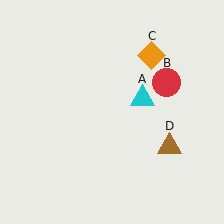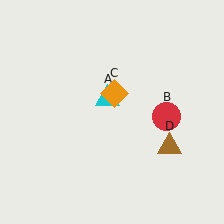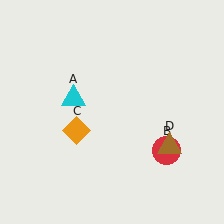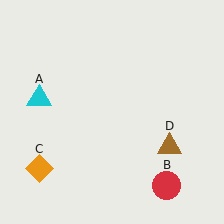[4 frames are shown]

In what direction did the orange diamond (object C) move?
The orange diamond (object C) moved down and to the left.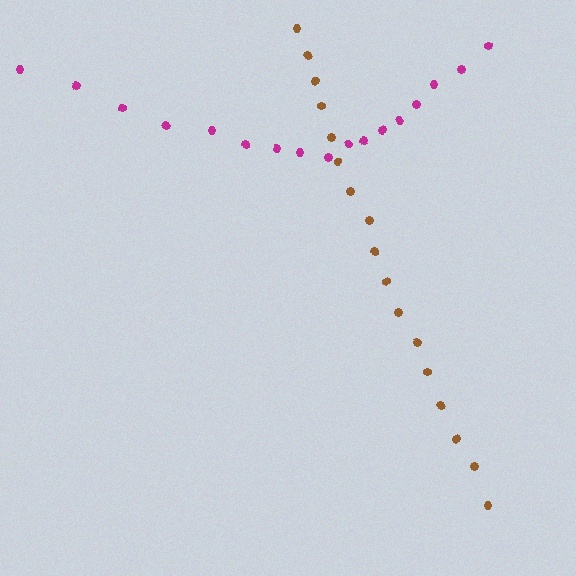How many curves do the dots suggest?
There are 2 distinct paths.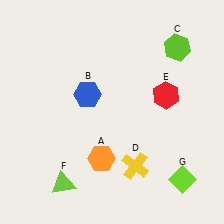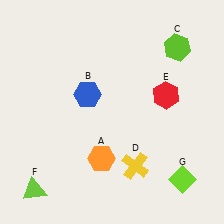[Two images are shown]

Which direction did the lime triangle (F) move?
The lime triangle (F) moved left.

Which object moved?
The lime triangle (F) moved left.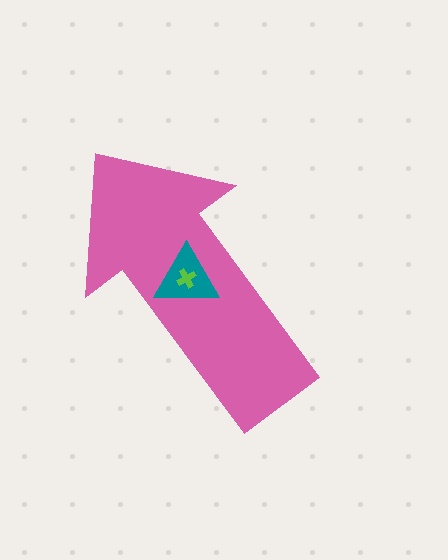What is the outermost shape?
The pink arrow.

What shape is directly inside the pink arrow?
The teal triangle.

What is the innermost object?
The lime cross.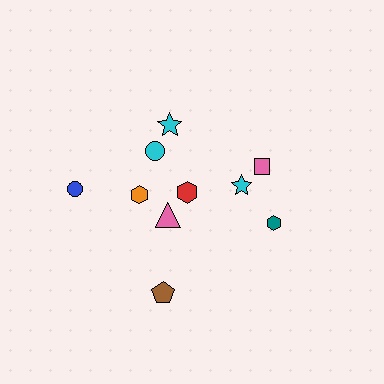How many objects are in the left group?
There are 7 objects.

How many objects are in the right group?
There are 3 objects.